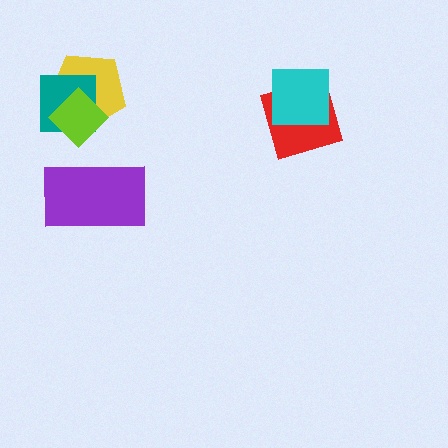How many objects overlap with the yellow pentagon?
2 objects overlap with the yellow pentagon.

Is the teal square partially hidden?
Yes, it is partially covered by another shape.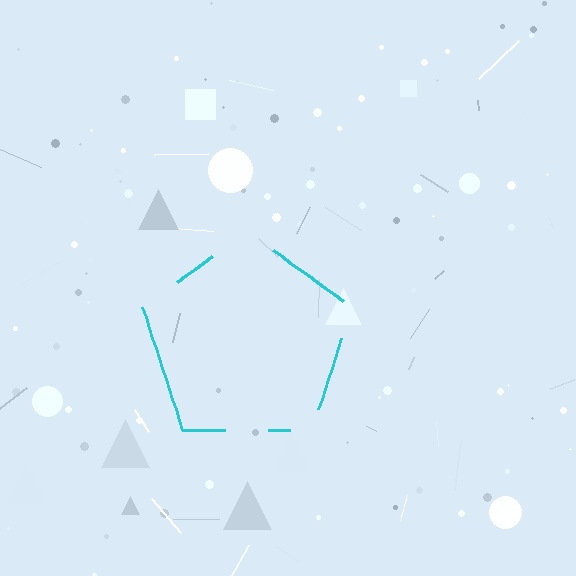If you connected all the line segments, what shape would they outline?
They would outline a pentagon.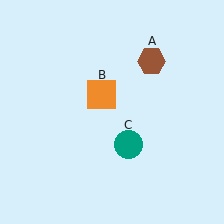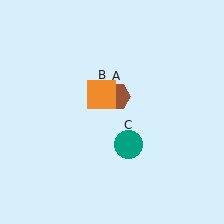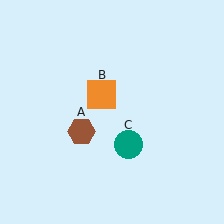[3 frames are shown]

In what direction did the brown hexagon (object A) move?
The brown hexagon (object A) moved down and to the left.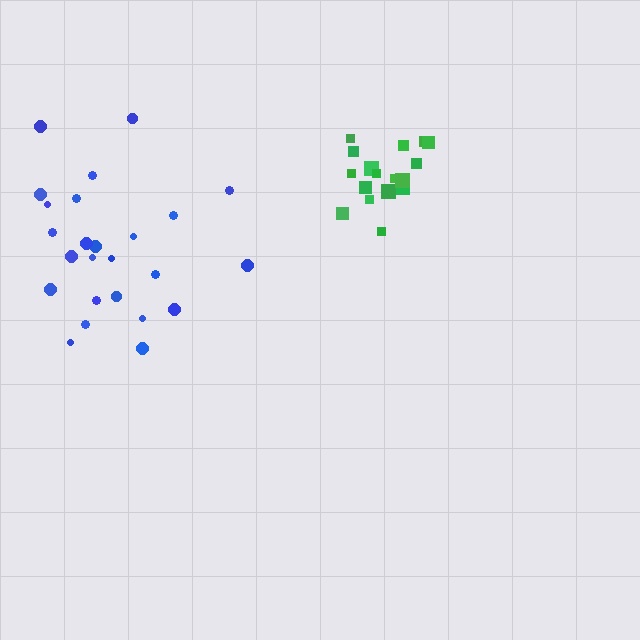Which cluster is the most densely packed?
Green.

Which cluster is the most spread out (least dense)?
Blue.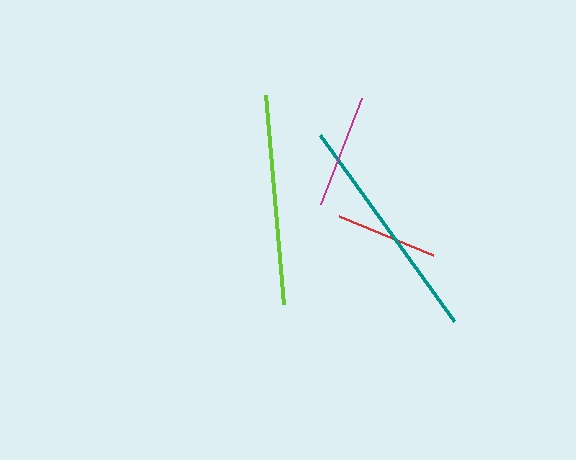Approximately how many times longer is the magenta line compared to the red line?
The magenta line is approximately 1.1 times the length of the red line.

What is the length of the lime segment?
The lime segment is approximately 210 pixels long.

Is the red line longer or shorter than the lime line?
The lime line is longer than the red line.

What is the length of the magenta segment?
The magenta segment is approximately 114 pixels long.